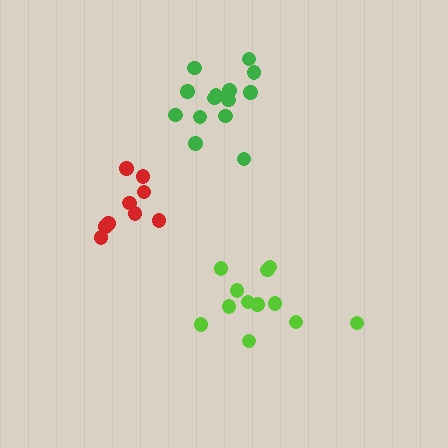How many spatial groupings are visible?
There are 3 spatial groupings.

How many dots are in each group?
Group 1: 9 dots, Group 2: 14 dots, Group 3: 12 dots (35 total).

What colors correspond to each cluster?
The clusters are colored: red, green, lime.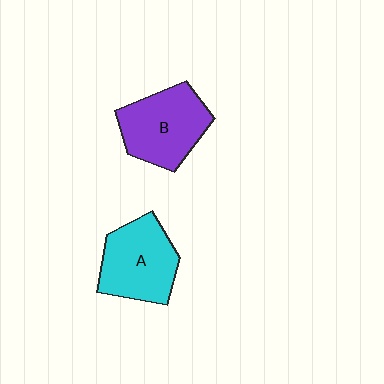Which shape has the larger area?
Shape B (purple).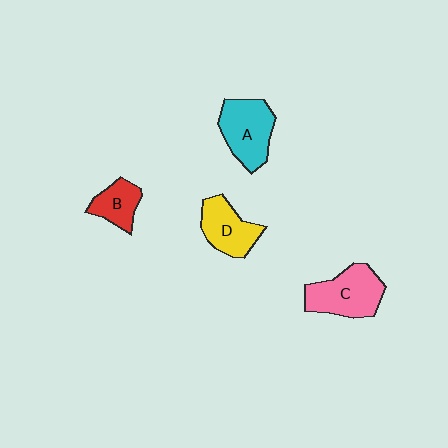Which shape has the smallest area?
Shape B (red).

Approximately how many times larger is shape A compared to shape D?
Approximately 1.2 times.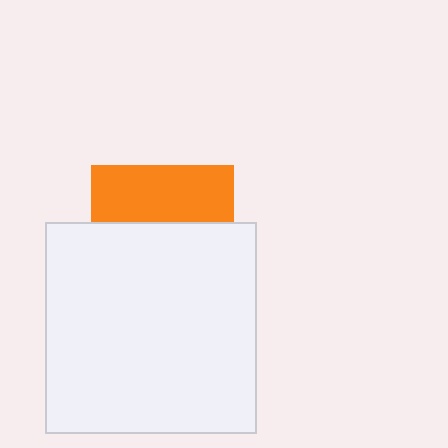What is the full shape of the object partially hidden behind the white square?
The partially hidden object is an orange square.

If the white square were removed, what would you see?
You would see the complete orange square.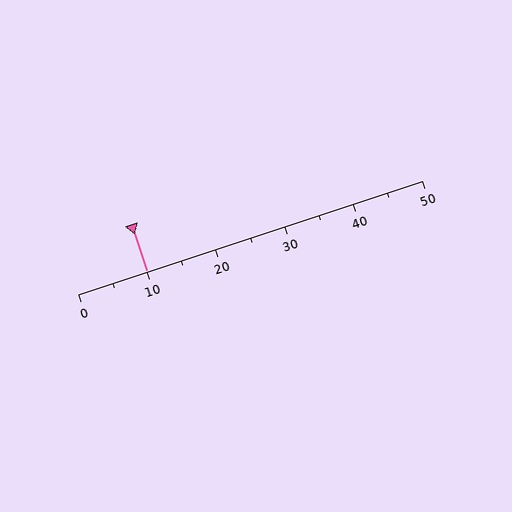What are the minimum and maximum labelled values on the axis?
The axis runs from 0 to 50.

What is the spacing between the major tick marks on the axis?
The major ticks are spaced 10 apart.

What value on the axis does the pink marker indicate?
The marker indicates approximately 10.